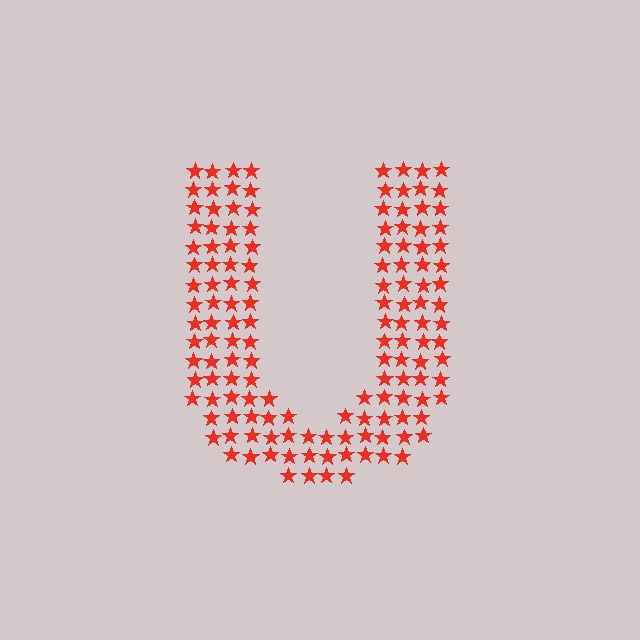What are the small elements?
The small elements are stars.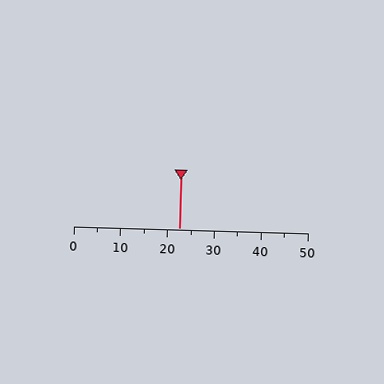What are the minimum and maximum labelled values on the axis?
The axis runs from 0 to 50.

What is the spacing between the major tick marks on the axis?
The major ticks are spaced 10 apart.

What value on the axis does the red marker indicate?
The marker indicates approximately 22.5.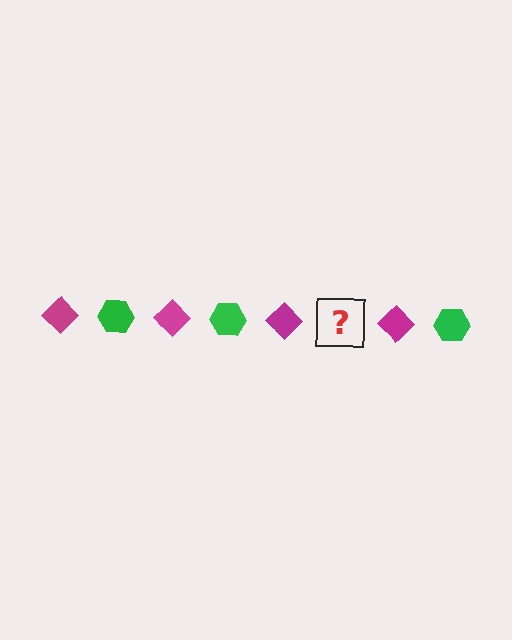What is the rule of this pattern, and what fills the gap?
The rule is that the pattern alternates between magenta diamond and green hexagon. The gap should be filled with a green hexagon.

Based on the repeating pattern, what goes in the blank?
The blank should be a green hexagon.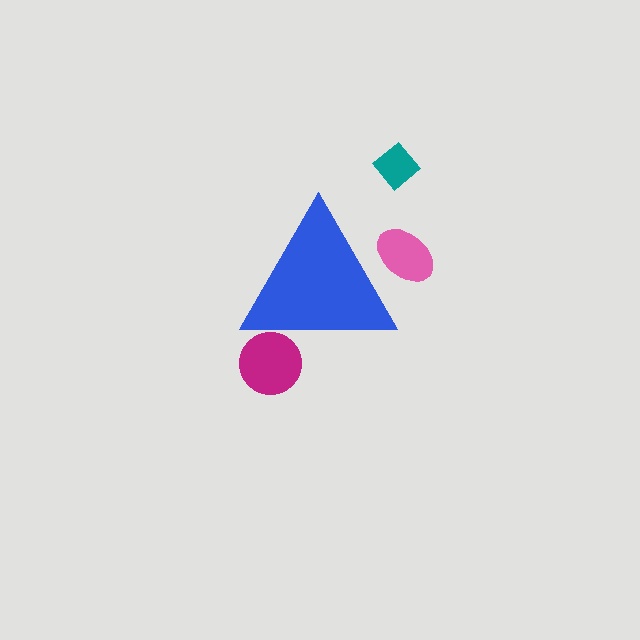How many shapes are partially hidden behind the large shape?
2 shapes are partially hidden.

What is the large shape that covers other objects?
A blue triangle.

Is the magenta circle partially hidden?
Yes, the magenta circle is partially hidden behind the blue triangle.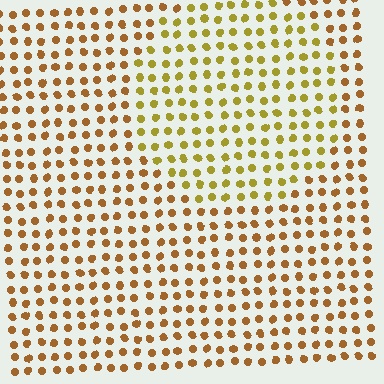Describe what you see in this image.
The image is filled with small brown elements in a uniform arrangement. A circle-shaped region is visible where the elements are tinted to a slightly different hue, forming a subtle color boundary.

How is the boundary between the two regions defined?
The boundary is defined purely by a slight shift in hue (about 27 degrees). Spacing, size, and orientation are identical on both sides.